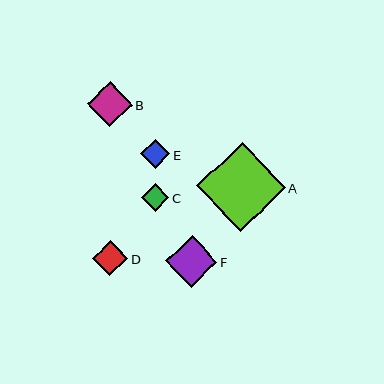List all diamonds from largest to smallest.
From largest to smallest: A, F, B, D, E, C.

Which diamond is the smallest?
Diamond C is the smallest with a size of approximately 28 pixels.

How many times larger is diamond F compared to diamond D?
Diamond F is approximately 1.5 times the size of diamond D.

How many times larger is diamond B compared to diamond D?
Diamond B is approximately 1.3 times the size of diamond D.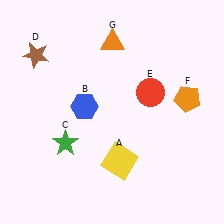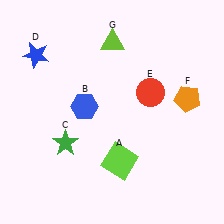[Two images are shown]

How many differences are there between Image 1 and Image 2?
There are 3 differences between the two images.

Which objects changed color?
A changed from yellow to lime. D changed from brown to blue. G changed from orange to lime.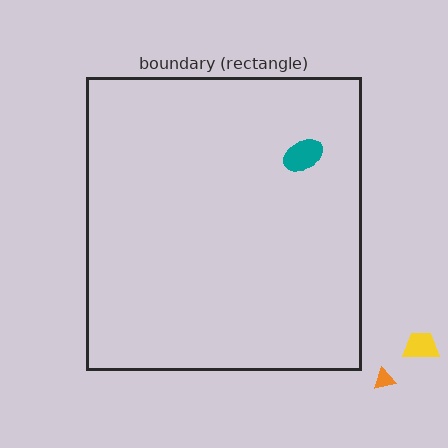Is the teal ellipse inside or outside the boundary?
Inside.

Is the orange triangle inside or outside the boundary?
Outside.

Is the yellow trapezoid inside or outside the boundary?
Outside.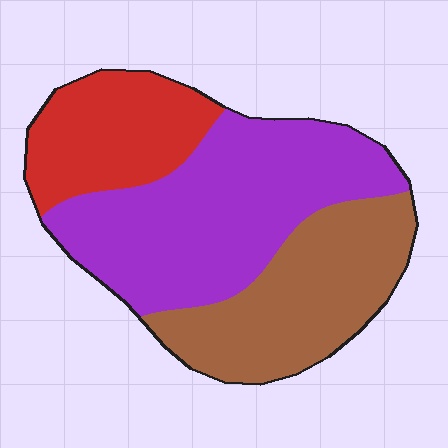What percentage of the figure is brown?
Brown covers 32% of the figure.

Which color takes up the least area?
Red, at roughly 20%.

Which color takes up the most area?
Purple, at roughly 45%.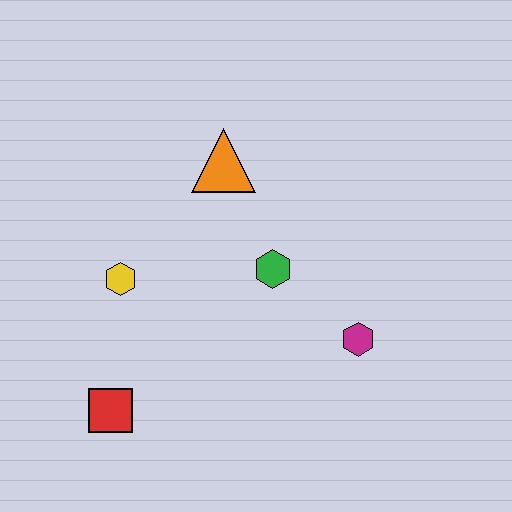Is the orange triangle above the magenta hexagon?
Yes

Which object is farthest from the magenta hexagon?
The red square is farthest from the magenta hexagon.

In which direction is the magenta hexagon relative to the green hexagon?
The magenta hexagon is to the right of the green hexagon.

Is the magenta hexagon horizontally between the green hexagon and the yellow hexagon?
No